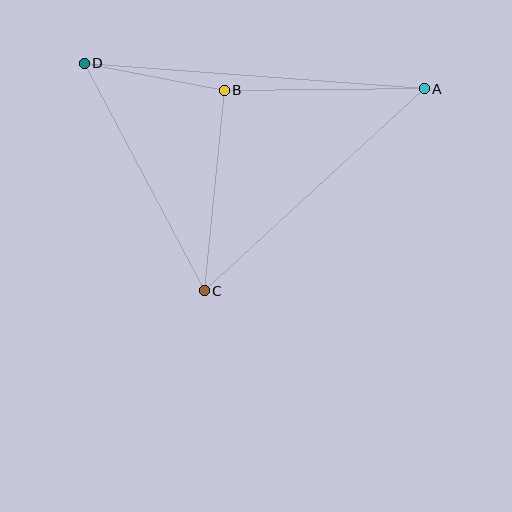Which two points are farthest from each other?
Points A and D are farthest from each other.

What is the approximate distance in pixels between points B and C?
The distance between B and C is approximately 201 pixels.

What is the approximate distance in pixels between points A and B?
The distance between A and B is approximately 200 pixels.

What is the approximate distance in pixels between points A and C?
The distance between A and C is approximately 299 pixels.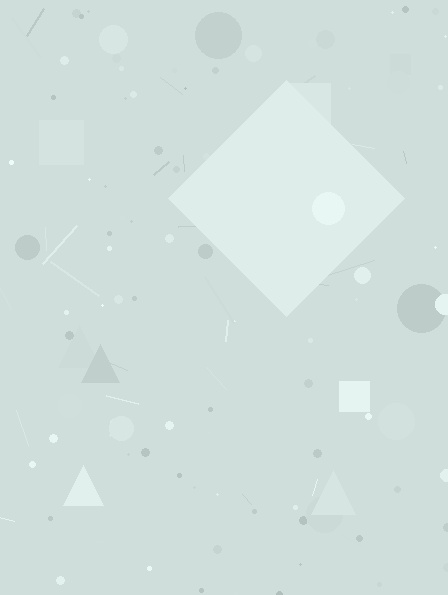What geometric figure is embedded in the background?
A diamond is embedded in the background.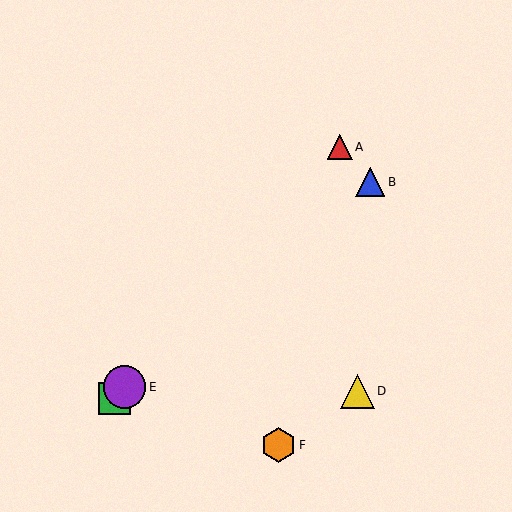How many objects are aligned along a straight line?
3 objects (A, C, E) are aligned along a straight line.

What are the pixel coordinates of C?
Object C is at (114, 398).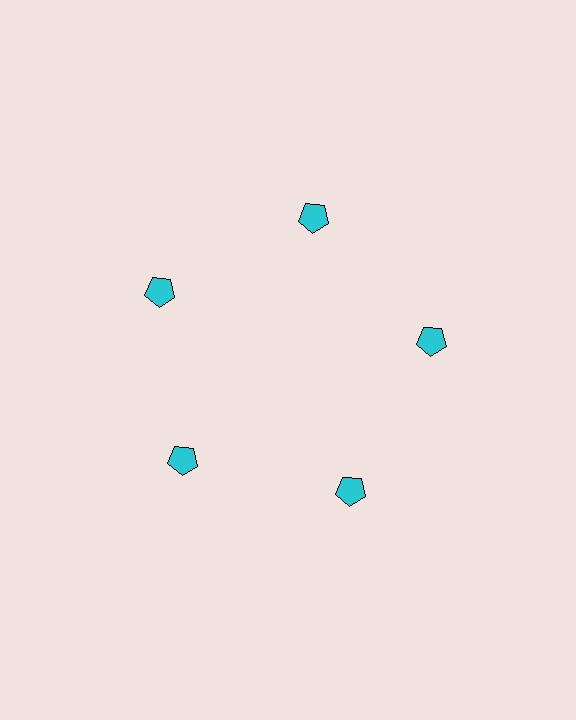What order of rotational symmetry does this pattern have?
This pattern has 5-fold rotational symmetry.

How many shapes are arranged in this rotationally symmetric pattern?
There are 5 shapes, arranged in 5 groups of 1.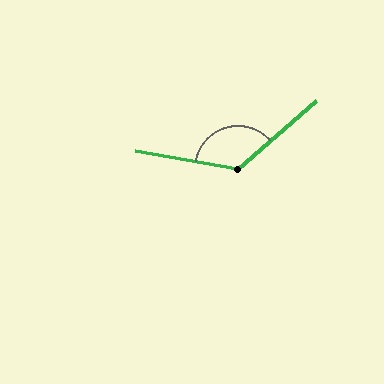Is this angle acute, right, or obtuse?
It is obtuse.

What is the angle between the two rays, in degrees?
Approximately 129 degrees.